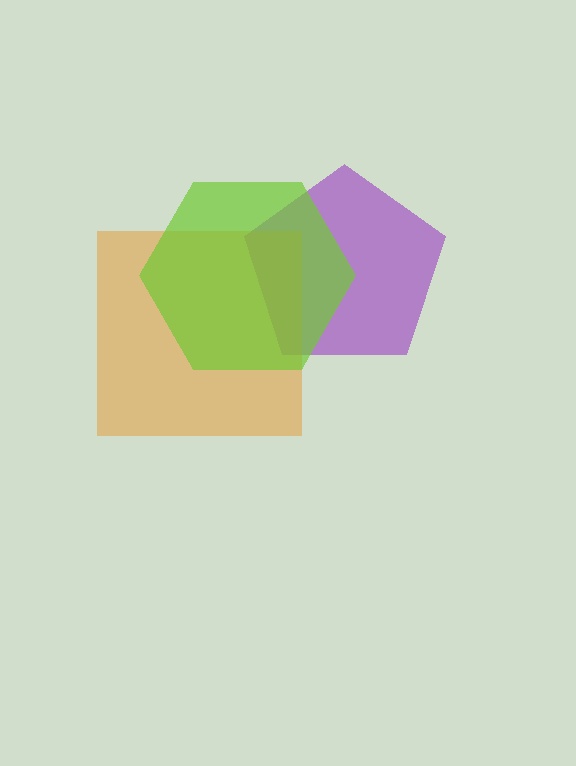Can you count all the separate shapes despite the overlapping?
Yes, there are 3 separate shapes.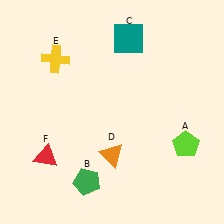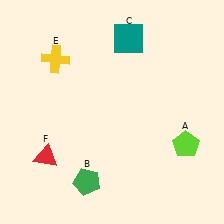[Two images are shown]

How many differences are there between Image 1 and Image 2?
There is 1 difference between the two images.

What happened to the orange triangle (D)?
The orange triangle (D) was removed in Image 2. It was in the bottom-left area of Image 1.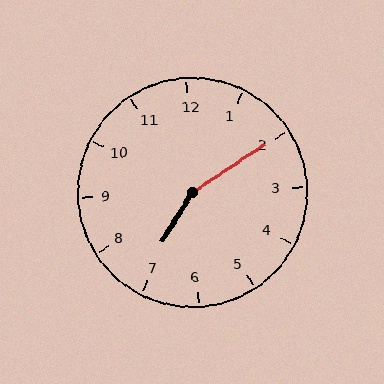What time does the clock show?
7:10.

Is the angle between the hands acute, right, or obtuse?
It is obtuse.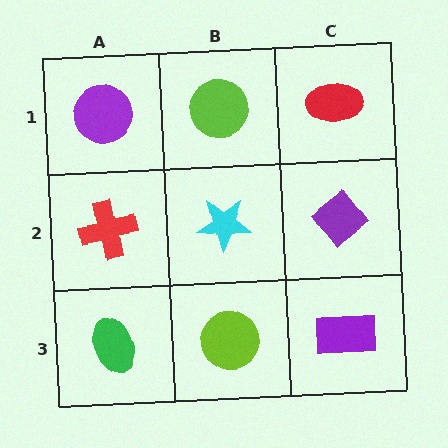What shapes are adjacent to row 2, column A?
A purple circle (row 1, column A), a green ellipse (row 3, column A), a cyan star (row 2, column B).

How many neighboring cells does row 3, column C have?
2.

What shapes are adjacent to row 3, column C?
A purple diamond (row 2, column C), a lime circle (row 3, column B).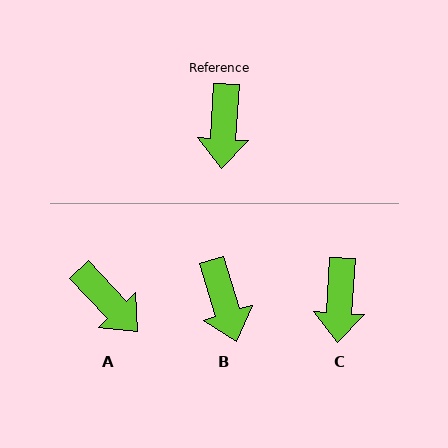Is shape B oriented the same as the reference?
No, it is off by about 21 degrees.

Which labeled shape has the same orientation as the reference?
C.